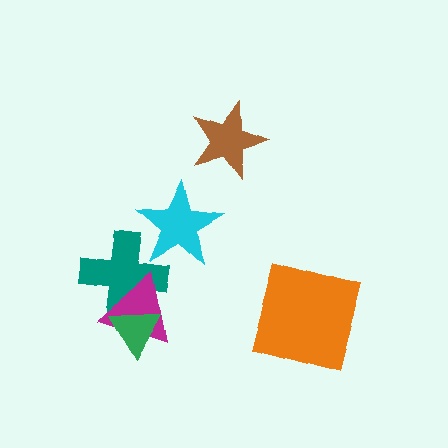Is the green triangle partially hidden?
No, no other shape covers it.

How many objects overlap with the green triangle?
2 objects overlap with the green triangle.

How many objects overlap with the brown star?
0 objects overlap with the brown star.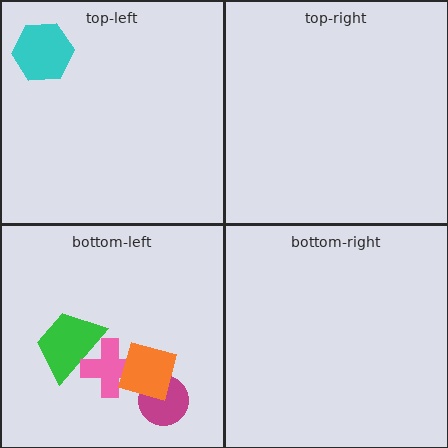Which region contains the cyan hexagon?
The top-left region.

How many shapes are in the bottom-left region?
4.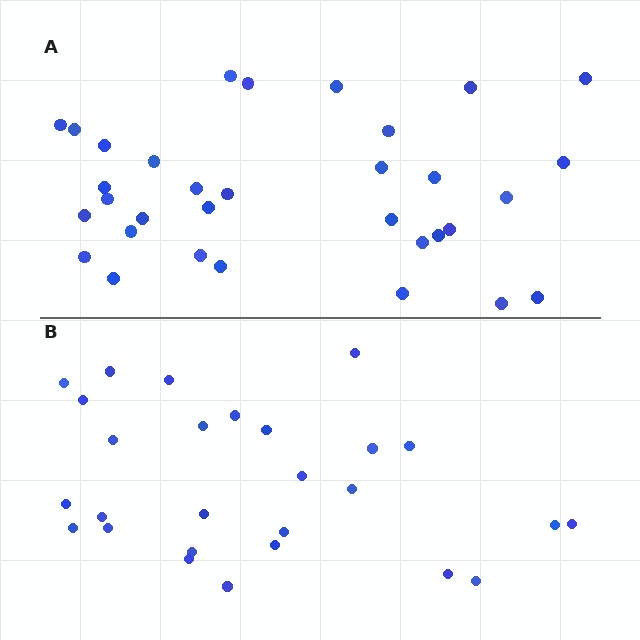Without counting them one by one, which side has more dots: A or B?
Region A (the top region) has more dots.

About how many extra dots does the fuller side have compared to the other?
Region A has about 6 more dots than region B.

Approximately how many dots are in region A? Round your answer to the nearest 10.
About 30 dots. (The exact count is 33, which rounds to 30.)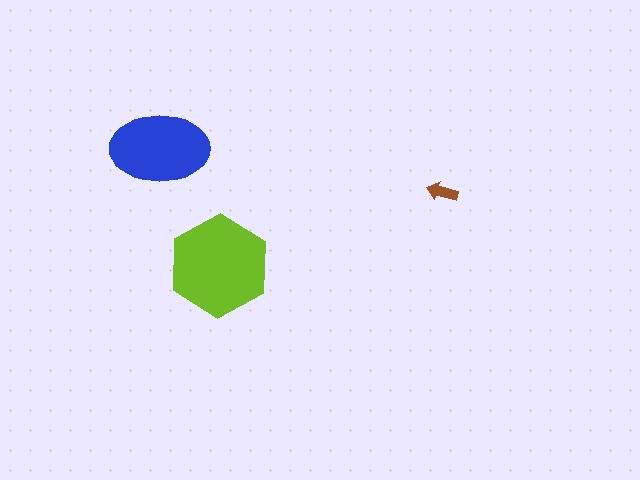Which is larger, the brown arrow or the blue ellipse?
The blue ellipse.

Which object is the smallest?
The brown arrow.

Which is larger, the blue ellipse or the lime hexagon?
The lime hexagon.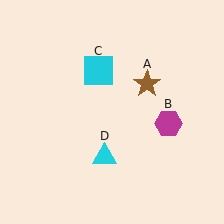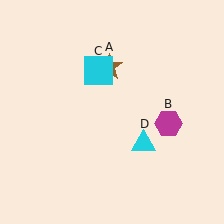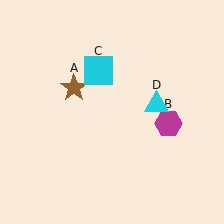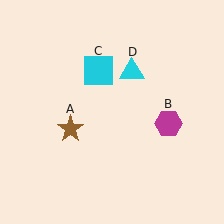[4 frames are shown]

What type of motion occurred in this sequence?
The brown star (object A), cyan triangle (object D) rotated counterclockwise around the center of the scene.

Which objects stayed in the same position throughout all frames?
Magenta hexagon (object B) and cyan square (object C) remained stationary.